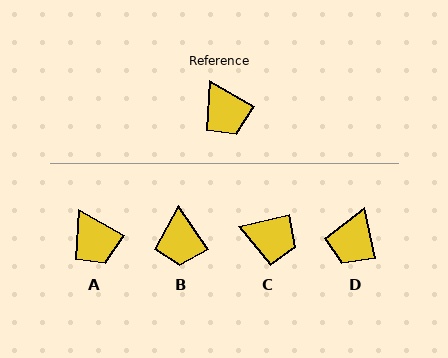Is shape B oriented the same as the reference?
No, it is off by about 26 degrees.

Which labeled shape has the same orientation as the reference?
A.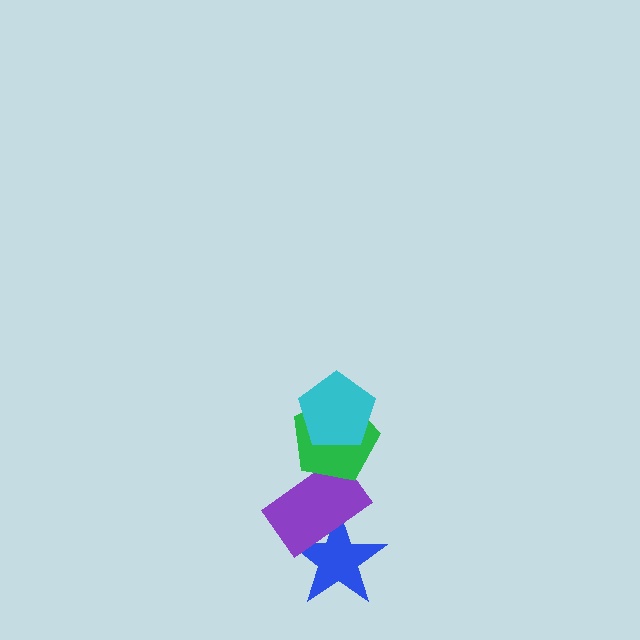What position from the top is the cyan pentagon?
The cyan pentagon is 1st from the top.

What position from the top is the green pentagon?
The green pentagon is 2nd from the top.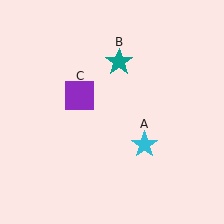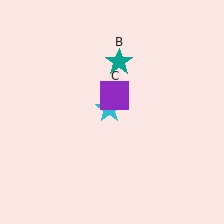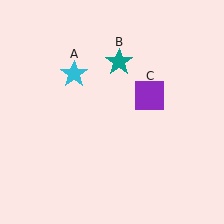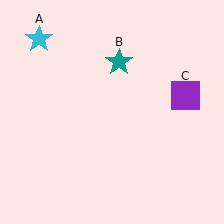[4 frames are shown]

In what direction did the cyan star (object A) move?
The cyan star (object A) moved up and to the left.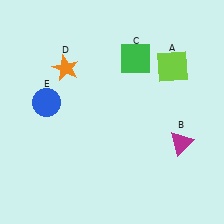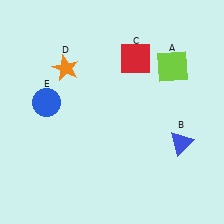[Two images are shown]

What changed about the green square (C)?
In Image 1, C is green. In Image 2, it changed to red.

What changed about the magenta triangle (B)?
In Image 1, B is magenta. In Image 2, it changed to blue.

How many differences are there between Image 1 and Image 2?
There are 2 differences between the two images.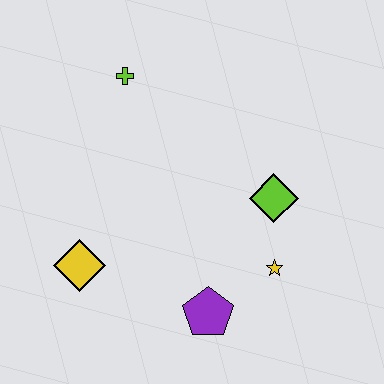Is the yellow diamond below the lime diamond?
Yes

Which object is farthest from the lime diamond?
The yellow diamond is farthest from the lime diamond.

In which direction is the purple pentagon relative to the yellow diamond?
The purple pentagon is to the right of the yellow diamond.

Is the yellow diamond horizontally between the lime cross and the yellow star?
No